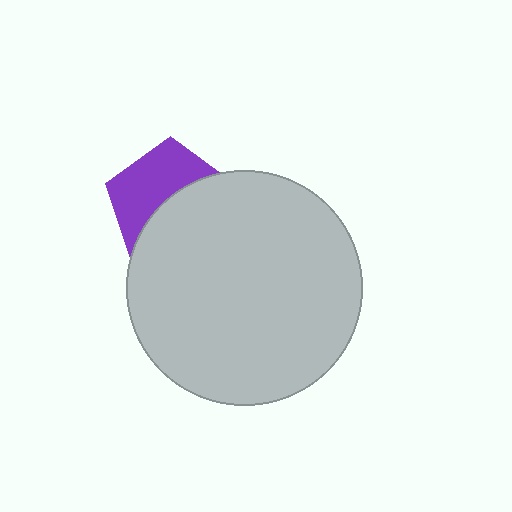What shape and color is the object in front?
The object in front is a light gray circle.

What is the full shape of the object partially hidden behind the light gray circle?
The partially hidden object is a purple pentagon.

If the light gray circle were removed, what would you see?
You would see the complete purple pentagon.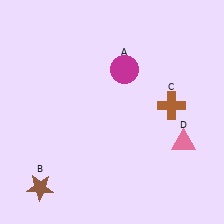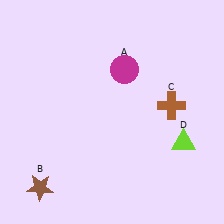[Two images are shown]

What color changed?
The triangle (D) changed from pink in Image 1 to lime in Image 2.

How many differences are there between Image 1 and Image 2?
There is 1 difference between the two images.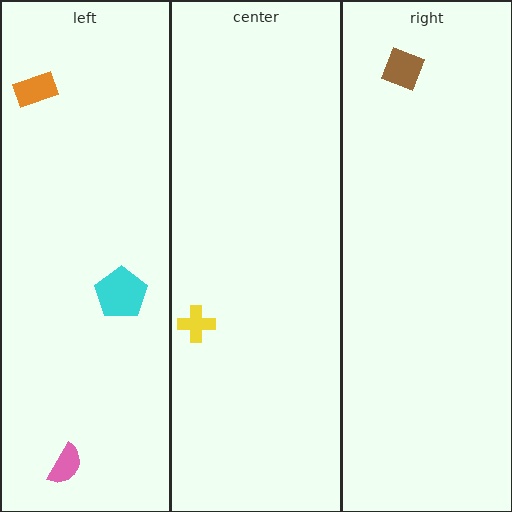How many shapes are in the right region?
1.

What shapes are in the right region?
The brown diamond.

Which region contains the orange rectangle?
The left region.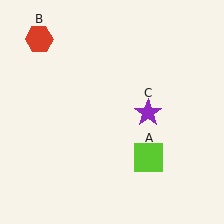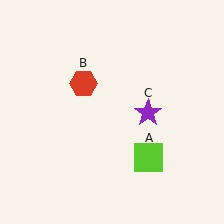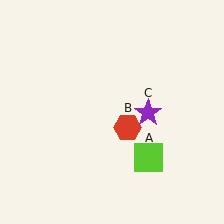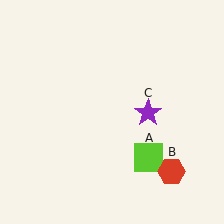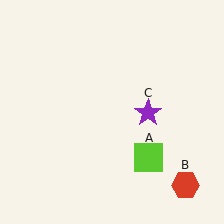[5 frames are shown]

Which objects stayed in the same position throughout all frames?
Lime square (object A) and purple star (object C) remained stationary.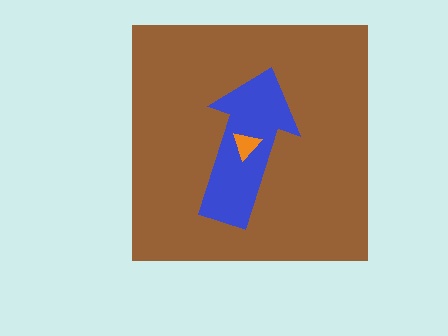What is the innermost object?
The orange triangle.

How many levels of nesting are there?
3.